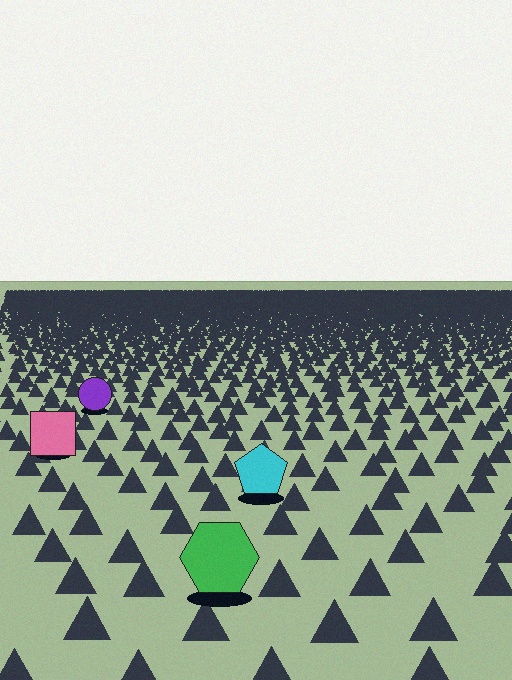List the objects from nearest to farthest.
From nearest to farthest: the green hexagon, the cyan pentagon, the pink square, the purple circle.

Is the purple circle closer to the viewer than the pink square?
No. The pink square is closer — you can tell from the texture gradient: the ground texture is coarser near it.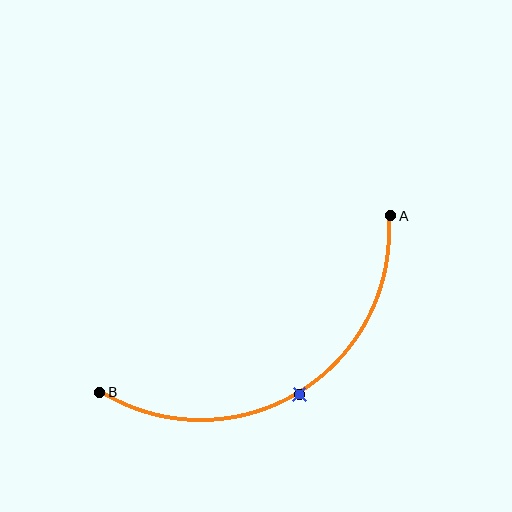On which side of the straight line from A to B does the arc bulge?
The arc bulges below the straight line connecting A and B.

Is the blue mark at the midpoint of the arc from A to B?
Yes. The blue mark lies on the arc at equal arc-length from both A and B — it is the arc midpoint.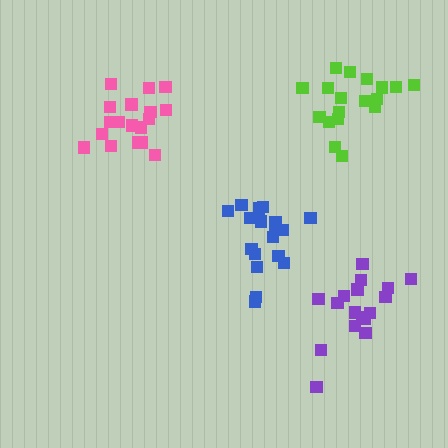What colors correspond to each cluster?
The clusters are colored: lime, pink, blue, purple.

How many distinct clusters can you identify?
There are 4 distinct clusters.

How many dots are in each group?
Group 1: 18 dots, Group 2: 18 dots, Group 3: 18 dots, Group 4: 17 dots (71 total).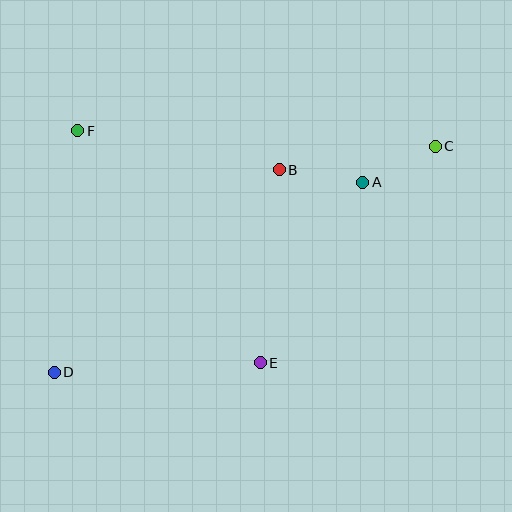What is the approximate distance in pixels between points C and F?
The distance between C and F is approximately 358 pixels.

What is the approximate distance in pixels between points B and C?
The distance between B and C is approximately 158 pixels.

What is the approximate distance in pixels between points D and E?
The distance between D and E is approximately 206 pixels.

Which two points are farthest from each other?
Points C and D are farthest from each other.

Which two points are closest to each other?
Points A and C are closest to each other.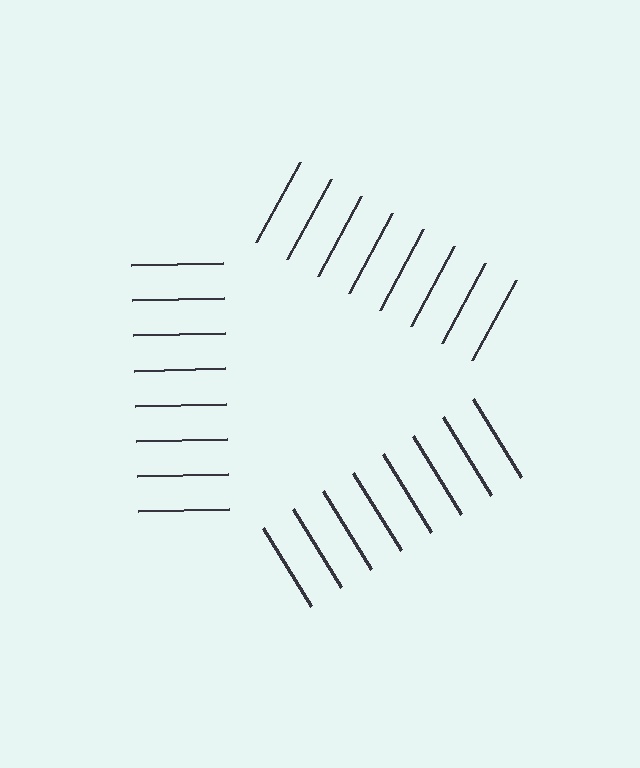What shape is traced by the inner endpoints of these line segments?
An illusory triangle — the line segments terminate on its edges but no continuous stroke is drawn.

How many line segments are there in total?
24 — 8 along each of the 3 edges.